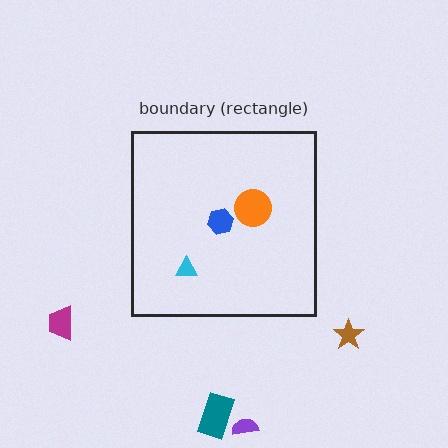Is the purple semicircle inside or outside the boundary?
Outside.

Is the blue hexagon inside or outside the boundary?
Inside.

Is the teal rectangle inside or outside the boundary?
Outside.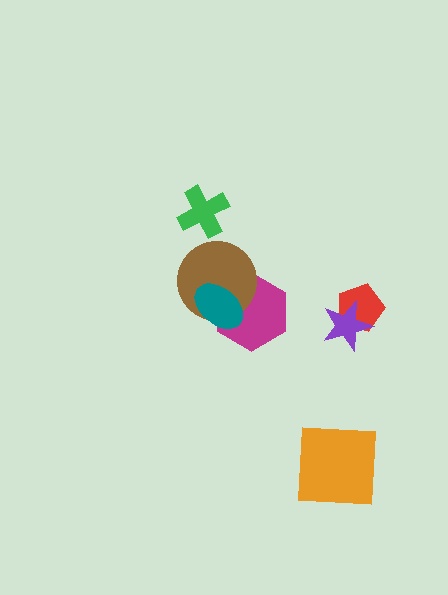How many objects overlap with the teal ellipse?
2 objects overlap with the teal ellipse.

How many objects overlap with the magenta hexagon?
2 objects overlap with the magenta hexagon.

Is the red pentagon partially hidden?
Yes, it is partially covered by another shape.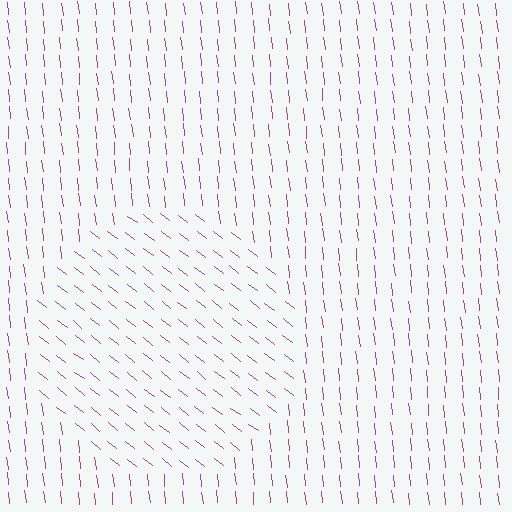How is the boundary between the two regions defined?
The boundary is defined purely by a change in line orientation (approximately 45 degrees difference). All lines are the same color and thickness.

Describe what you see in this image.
The image is filled with small magenta line segments. A circle region in the image has lines oriented differently from the surrounding lines, creating a visible texture boundary.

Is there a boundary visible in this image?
Yes, there is a texture boundary formed by a change in line orientation.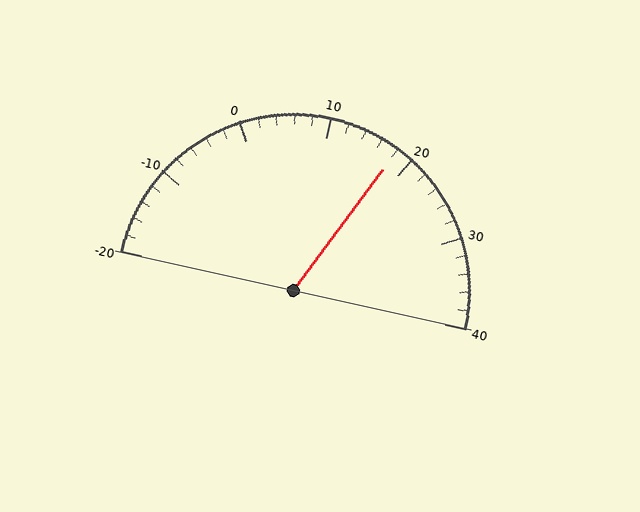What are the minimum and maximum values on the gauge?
The gauge ranges from -20 to 40.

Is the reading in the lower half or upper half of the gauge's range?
The reading is in the upper half of the range (-20 to 40).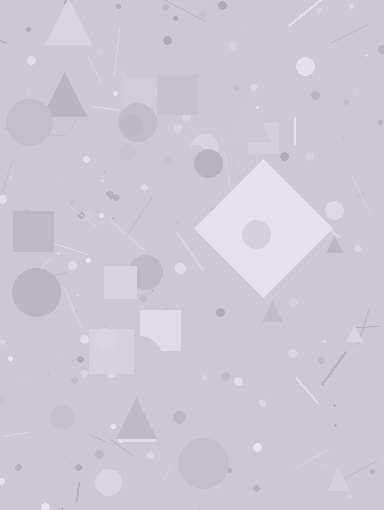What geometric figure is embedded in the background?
A diamond is embedded in the background.